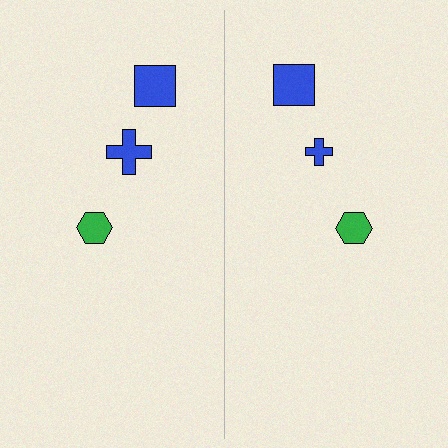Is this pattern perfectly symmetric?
No, the pattern is not perfectly symmetric. The blue cross on the right side has a different size than its mirror counterpart.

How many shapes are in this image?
There are 6 shapes in this image.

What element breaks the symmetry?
The blue cross on the right side has a different size than its mirror counterpart.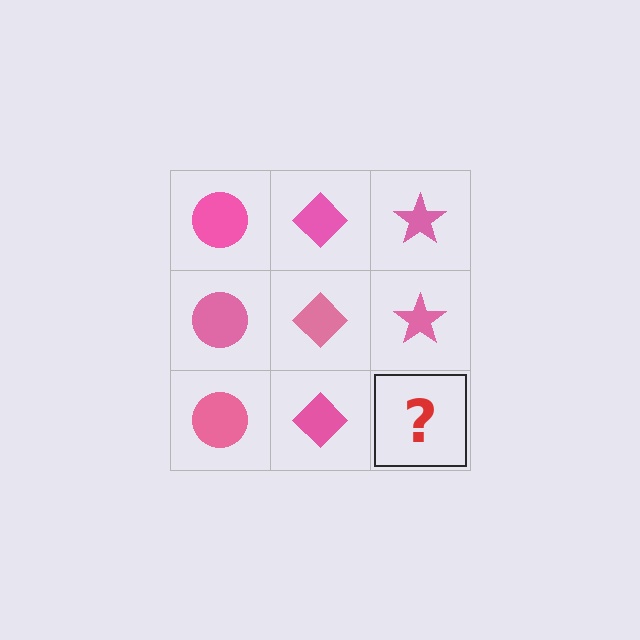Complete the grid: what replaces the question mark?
The question mark should be replaced with a pink star.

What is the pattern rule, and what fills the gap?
The rule is that each column has a consistent shape. The gap should be filled with a pink star.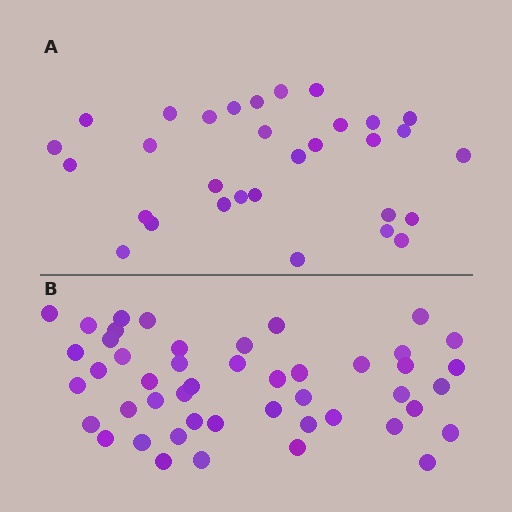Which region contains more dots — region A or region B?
Region B (the bottom region) has more dots.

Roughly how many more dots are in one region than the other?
Region B has approximately 15 more dots than region A.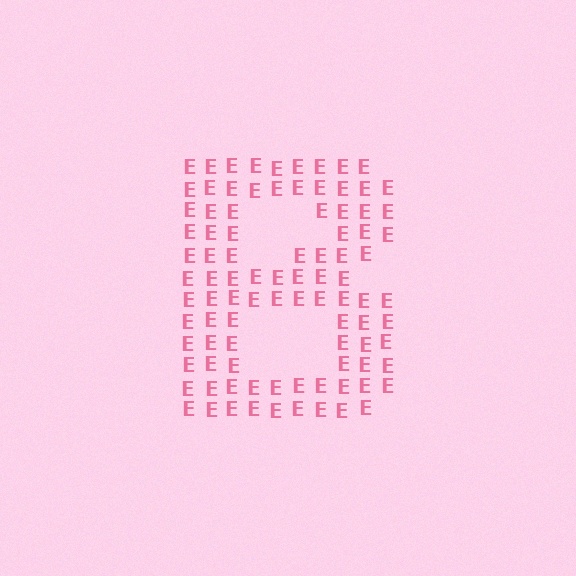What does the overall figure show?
The overall figure shows the letter B.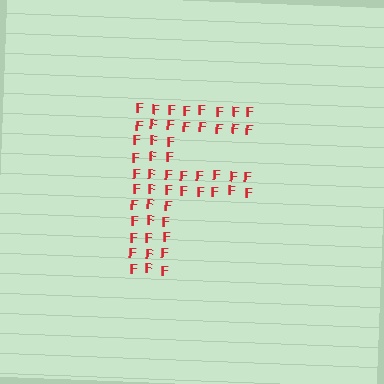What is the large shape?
The large shape is the letter F.